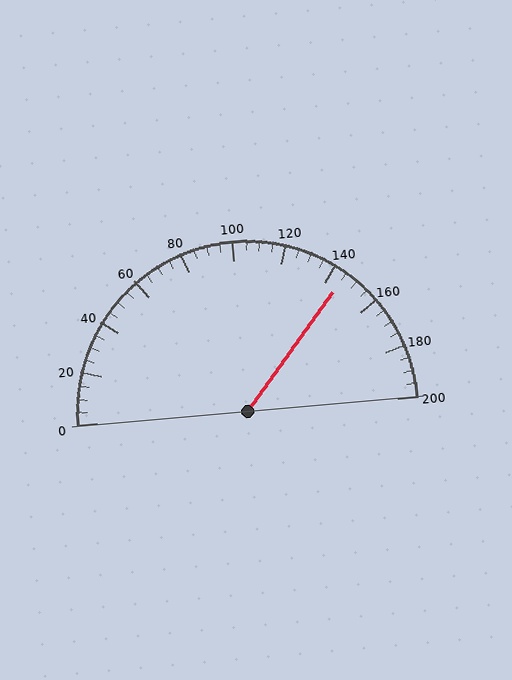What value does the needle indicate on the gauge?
The needle indicates approximately 145.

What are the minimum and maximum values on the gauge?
The gauge ranges from 0 to 200.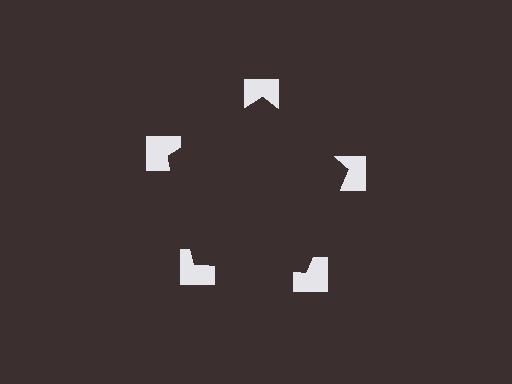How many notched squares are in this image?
There are 5 — one at each vertex of the illusory pentagon.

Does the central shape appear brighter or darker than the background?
It typically appears slightly darker than the background, even though no actual brightness change is drawn.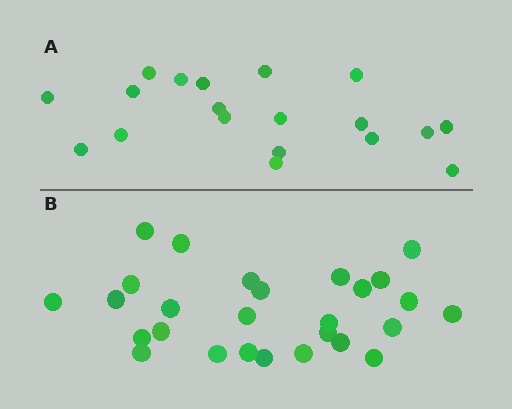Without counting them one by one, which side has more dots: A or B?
Region B (the bottom region) has more dots.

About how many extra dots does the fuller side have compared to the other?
Region B has roughly 8 or so more dots than region A.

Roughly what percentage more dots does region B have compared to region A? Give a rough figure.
About 40% more.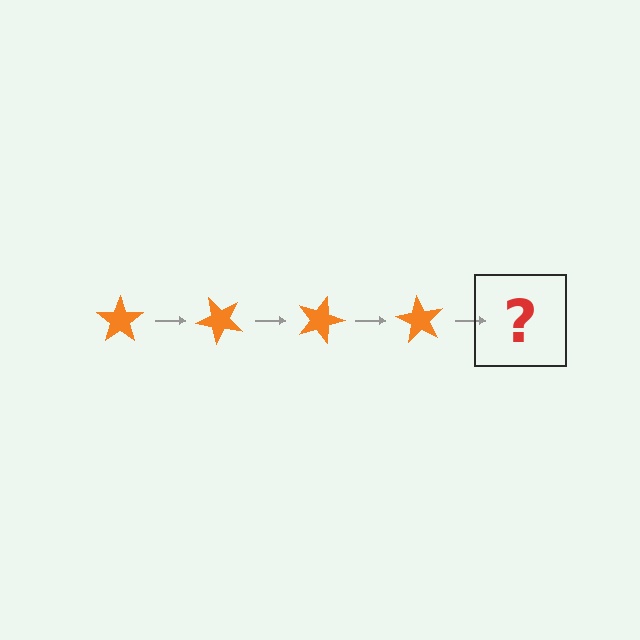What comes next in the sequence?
The next element should be an orange star rotated 180 degrees.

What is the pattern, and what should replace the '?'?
The pattern is that the star rotates 45 degrees each step. The '?' should be an orange star rotated 180 degrees.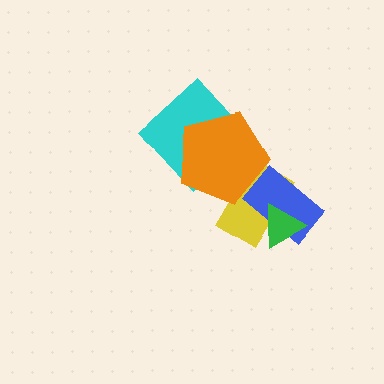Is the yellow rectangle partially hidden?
Yes, it is partially covered by another shape.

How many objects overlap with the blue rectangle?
2 objects overlap with the blue rectangle.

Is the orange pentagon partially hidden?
No, no other shape covers it.